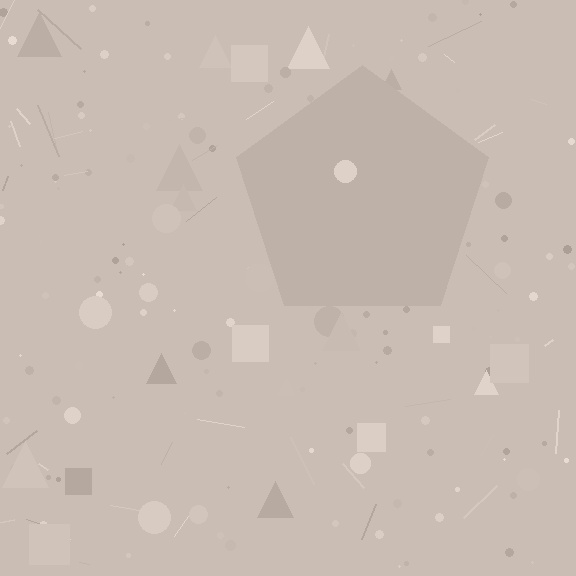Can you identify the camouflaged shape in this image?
The camouflaged shape is a pentagon.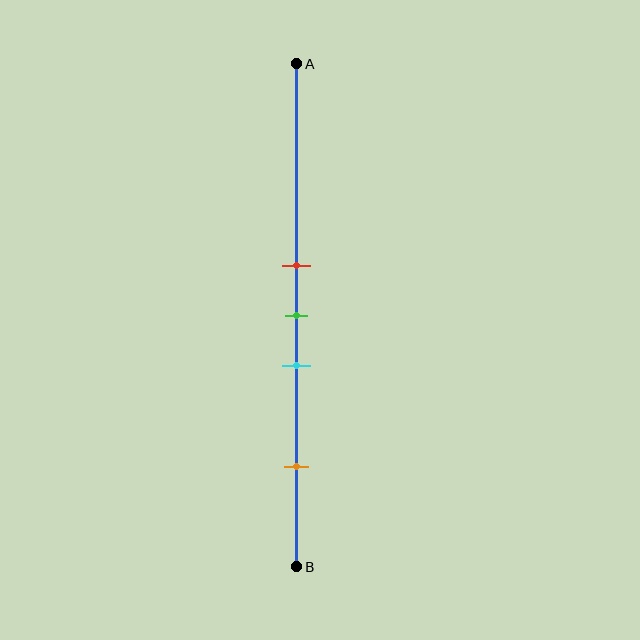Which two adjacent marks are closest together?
The red and green marks are the closest adjacent pair.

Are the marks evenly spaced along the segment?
No, the marks are not evenly spaced.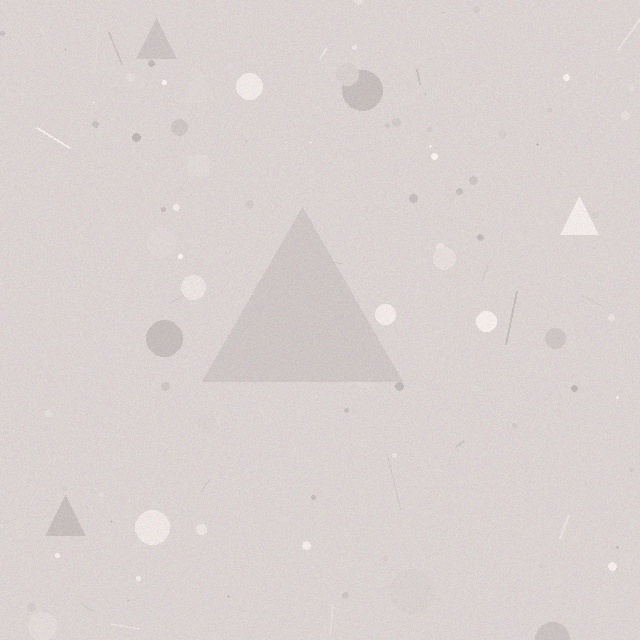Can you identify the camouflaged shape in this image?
The camouflaged shape is a triangle.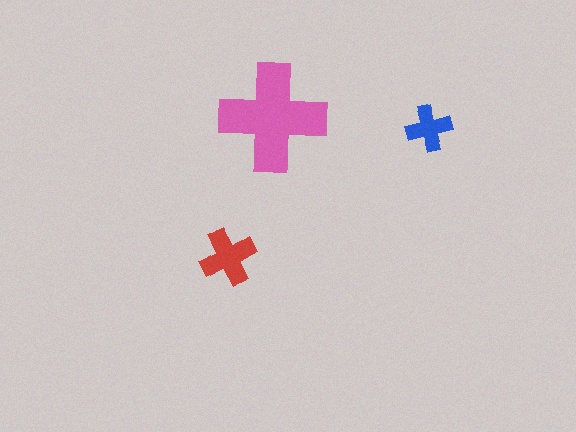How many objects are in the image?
There are 3 objects in the image.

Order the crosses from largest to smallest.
the pink one, the red one, the blue one.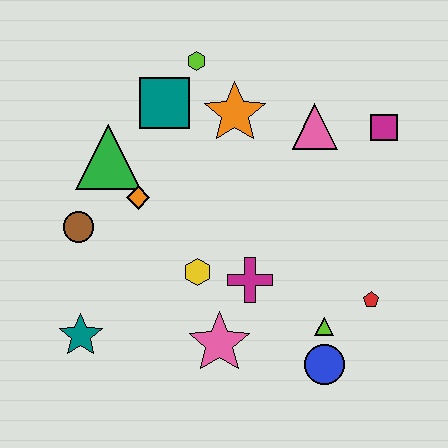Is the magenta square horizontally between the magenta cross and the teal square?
No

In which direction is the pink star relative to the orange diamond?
The pink star is below the orange diamond.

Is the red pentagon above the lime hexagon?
No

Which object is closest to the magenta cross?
The yellow hexagon is closest to the magenta cross.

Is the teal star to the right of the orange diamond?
No